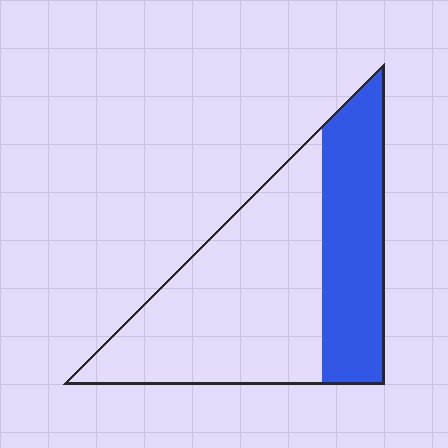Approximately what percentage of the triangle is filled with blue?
Approximately 35%.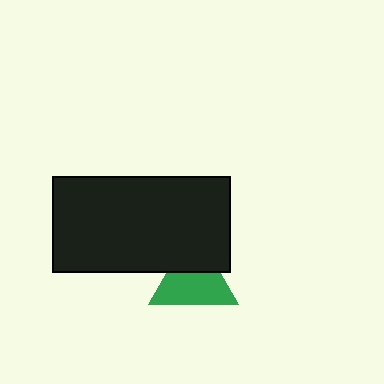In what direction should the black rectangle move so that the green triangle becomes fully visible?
The black rectangle should move up. That is the shortest direction to clear the overlap and leave the green triangle fully visible.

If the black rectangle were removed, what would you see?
You would see the complete green triangle.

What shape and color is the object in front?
The object in front is a black rectangle.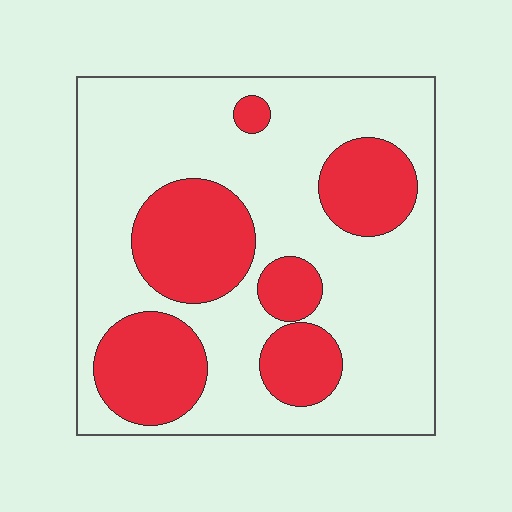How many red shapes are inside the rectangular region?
6.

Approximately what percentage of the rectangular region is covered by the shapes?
Approximately 30%.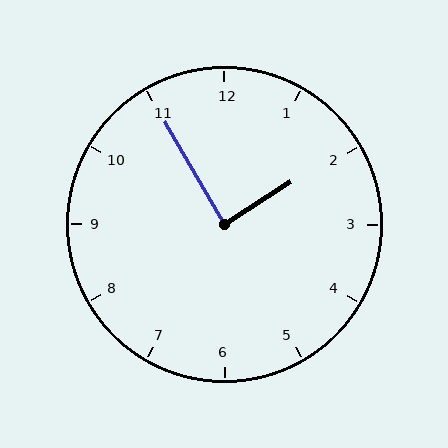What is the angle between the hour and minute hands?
Approximately 88 degrees.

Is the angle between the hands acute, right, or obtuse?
It is right.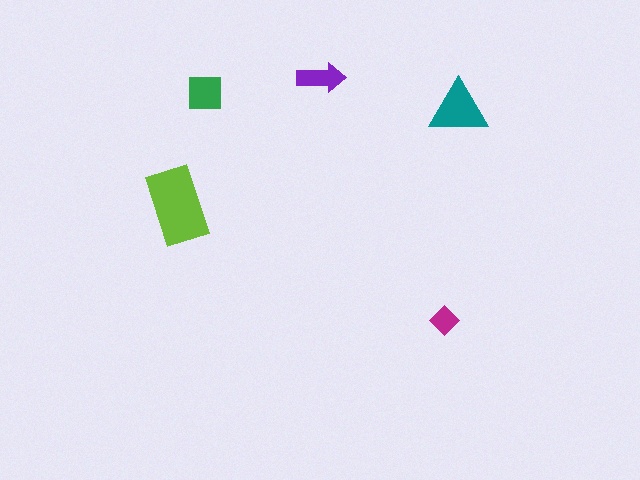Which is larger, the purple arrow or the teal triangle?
The teal triangle.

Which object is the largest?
The lime rectangle.